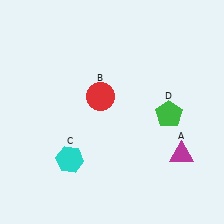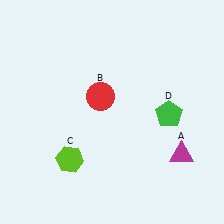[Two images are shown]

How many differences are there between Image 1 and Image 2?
There is 1 difference between the two images.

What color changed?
The hexagon (C) changed from cyan in Image 1 to lime in Image 2.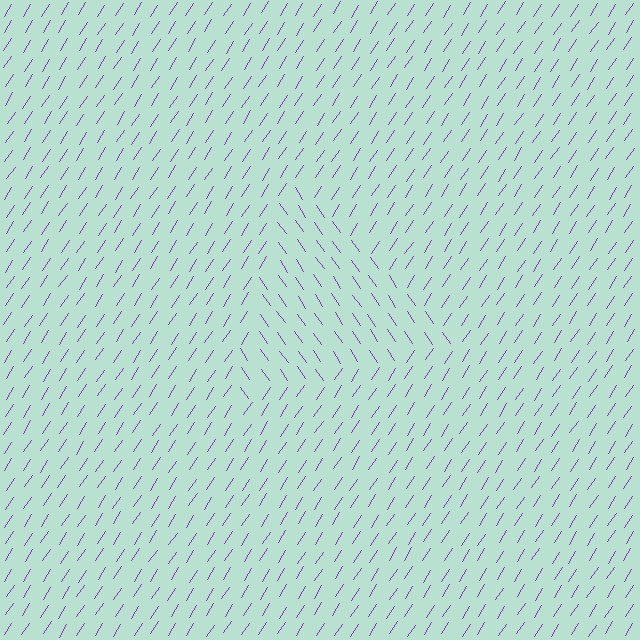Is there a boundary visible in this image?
Yes, there is a texture boundary formed by a change in line orientation.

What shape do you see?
I see a triangle.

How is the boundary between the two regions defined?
The boundary is defined purely by a change in line orientation (approximately 67 degrees difference). All lines are the same color and thickness.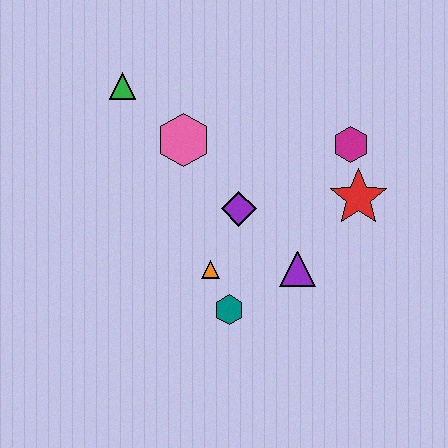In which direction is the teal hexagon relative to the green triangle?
The teal hexagon is below the green triangle.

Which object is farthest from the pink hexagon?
The red star is farthest from the pink hexagon.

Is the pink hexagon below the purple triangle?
No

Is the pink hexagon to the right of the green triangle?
Yes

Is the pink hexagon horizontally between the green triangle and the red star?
Yes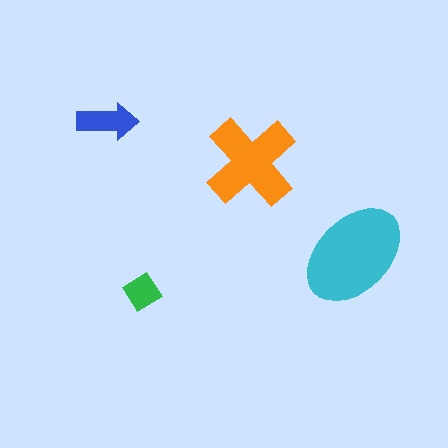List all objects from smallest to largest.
The green diamond, the blue arrow, the orange cross, the cyan ellipse.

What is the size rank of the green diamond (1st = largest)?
4th.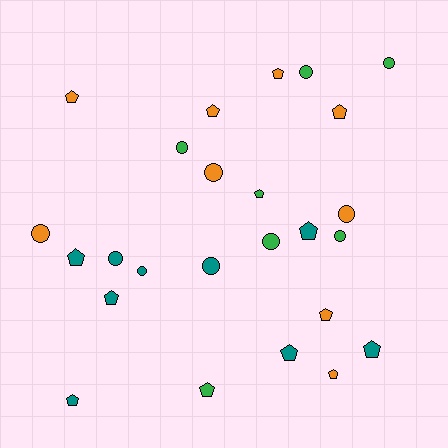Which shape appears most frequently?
Pentagon, with 14 objects.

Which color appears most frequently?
Teal, with 9 objects.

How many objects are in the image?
There are 25 objects.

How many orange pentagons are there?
There are 6 orange pentagons.